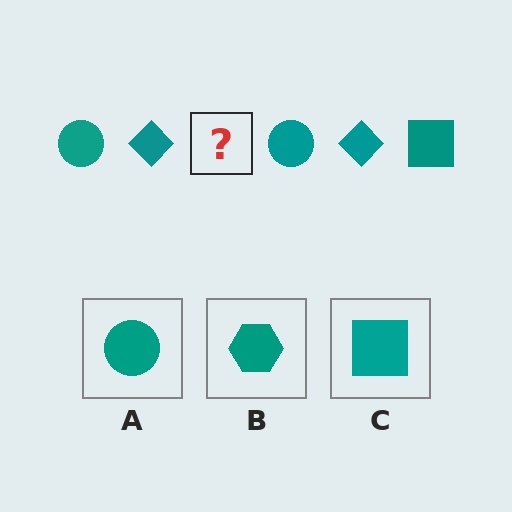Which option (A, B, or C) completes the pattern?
C.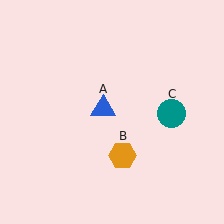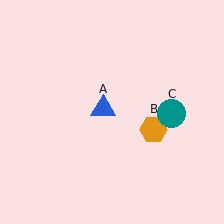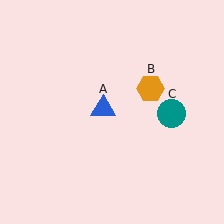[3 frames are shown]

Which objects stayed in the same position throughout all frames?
Blue triangle (object A) and teal circle (object C) remained stationary.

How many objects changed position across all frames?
1 object changed position: orange hexagon (object B).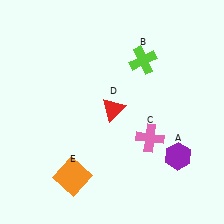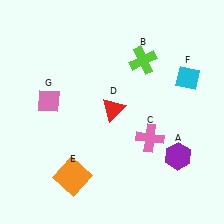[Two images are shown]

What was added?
A cyan diamond (F), a pink diamond (G) were added in Image 2.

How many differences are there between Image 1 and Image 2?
There are 2 differences between the two images.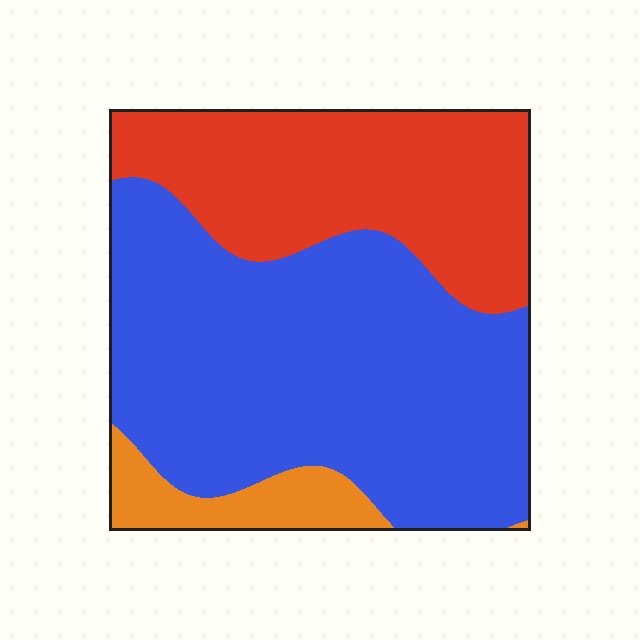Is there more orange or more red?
Red.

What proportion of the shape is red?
Red covers around 35% of the shape.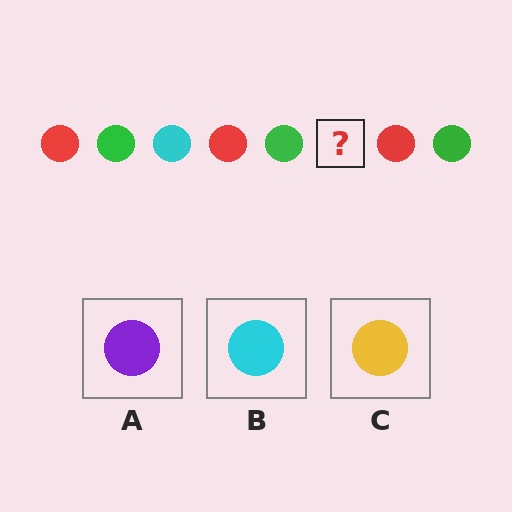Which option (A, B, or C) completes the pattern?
B.